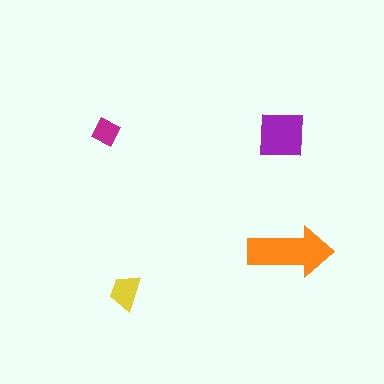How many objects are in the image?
There are 4 objects in the image.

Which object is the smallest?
The magenta diamond.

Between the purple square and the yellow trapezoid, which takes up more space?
The purple square.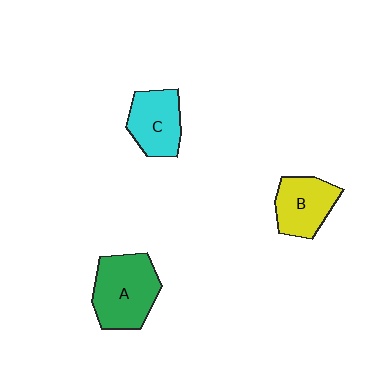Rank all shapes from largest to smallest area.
From largest to smallest: A (green), C (cyan), B (yellow).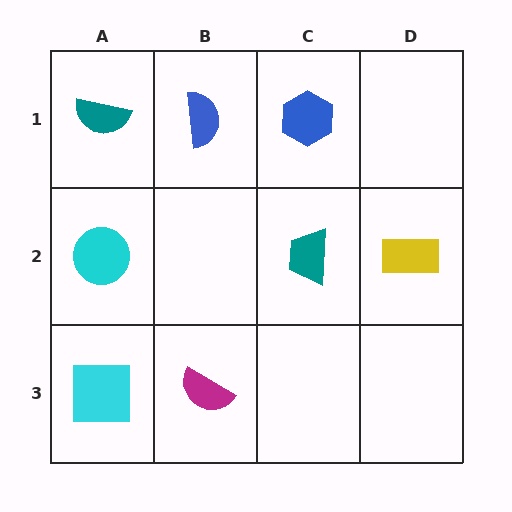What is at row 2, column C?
A teal trapezoid.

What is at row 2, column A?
A cyan circle.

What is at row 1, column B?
A blue semicircle.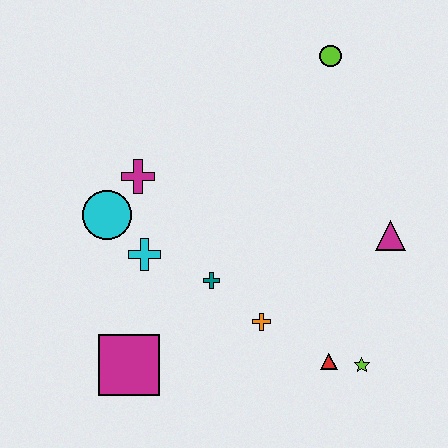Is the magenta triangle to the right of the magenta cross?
Yes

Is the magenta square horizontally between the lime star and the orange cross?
No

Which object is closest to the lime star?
The red triangle is closest to the lime star.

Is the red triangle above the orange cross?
No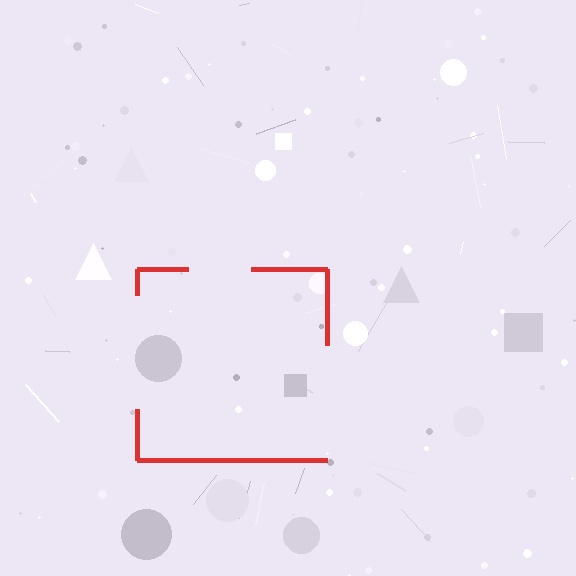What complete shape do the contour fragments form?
The contour fragments form a square.